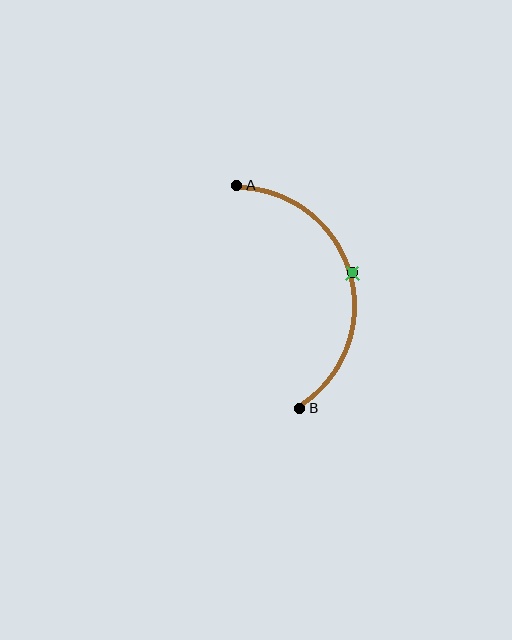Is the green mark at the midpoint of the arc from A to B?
Yes. The green mark lies on the arc at equal arc-length from both A and B — it is the arc midpoint.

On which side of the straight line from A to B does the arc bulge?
The arc bulges to the right of the straight line connecting A and B.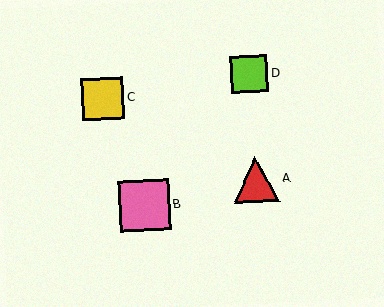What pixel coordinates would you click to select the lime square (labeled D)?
Click at (250, 74) to select the lime square D.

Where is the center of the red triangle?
The center of the red triangle is at (256, 180).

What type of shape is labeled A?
Shape A is a red triangle.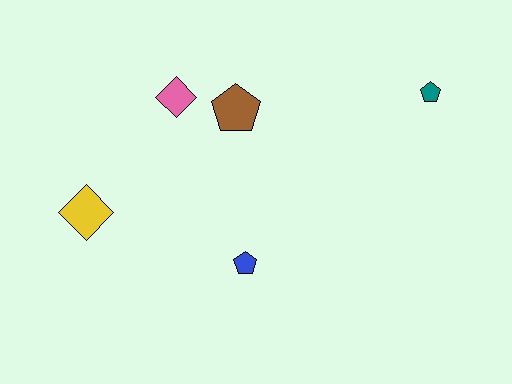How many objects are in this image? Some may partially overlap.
There are 5 objects.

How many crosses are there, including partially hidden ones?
There are no crosses.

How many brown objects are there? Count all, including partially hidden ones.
There is 1 brown object.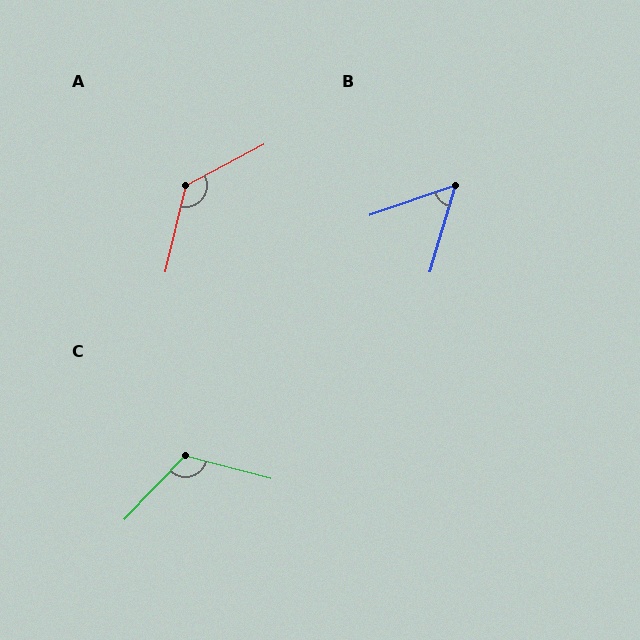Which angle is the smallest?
B, at approximately 55 degrees.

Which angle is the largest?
A, at approximately 131 degrees.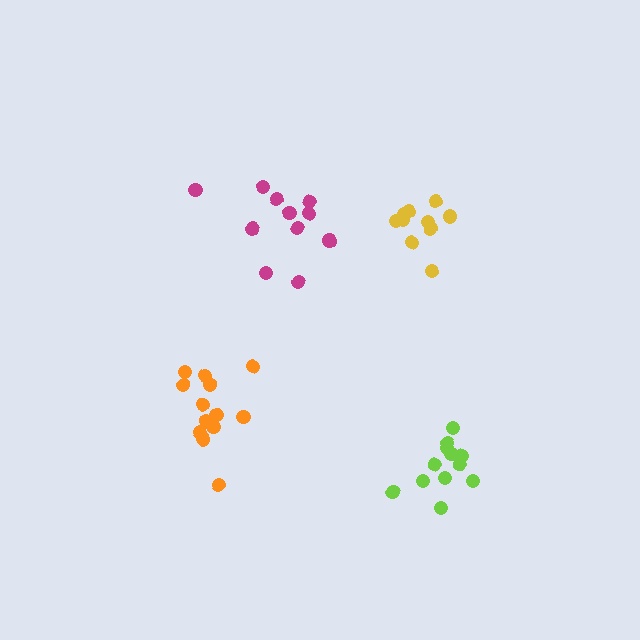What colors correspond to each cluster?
The clusters are colored: lime, orange, yellow, magenta.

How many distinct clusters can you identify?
There are 4 distinct clusters.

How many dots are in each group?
Group 1: 12 dots, Group 2: 14 dots, Group 3: 10 dots, Group 4: 11 dots (47 total).